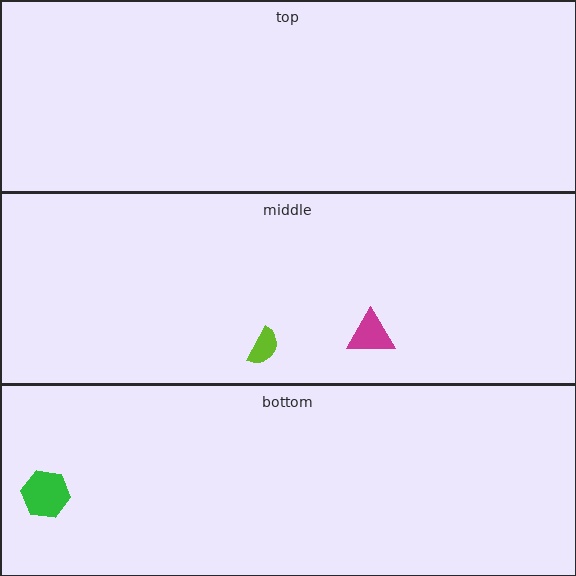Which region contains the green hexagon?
The bottom region.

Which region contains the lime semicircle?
The middle region.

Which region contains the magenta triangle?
The middle region.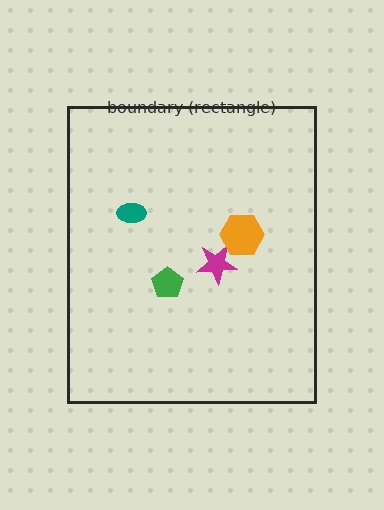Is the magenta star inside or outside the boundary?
Inside.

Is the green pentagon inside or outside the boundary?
Inside.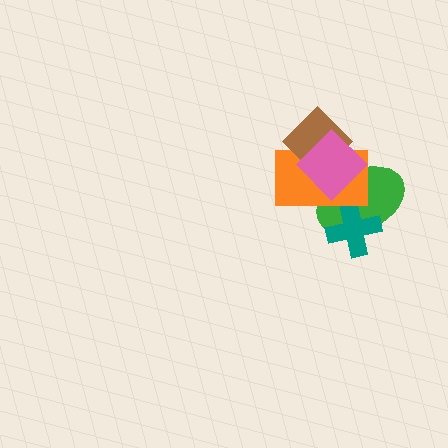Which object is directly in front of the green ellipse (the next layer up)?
The teal cross is directly in front of the green ellipse.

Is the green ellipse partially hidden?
Yes, it is partially covered by another shape.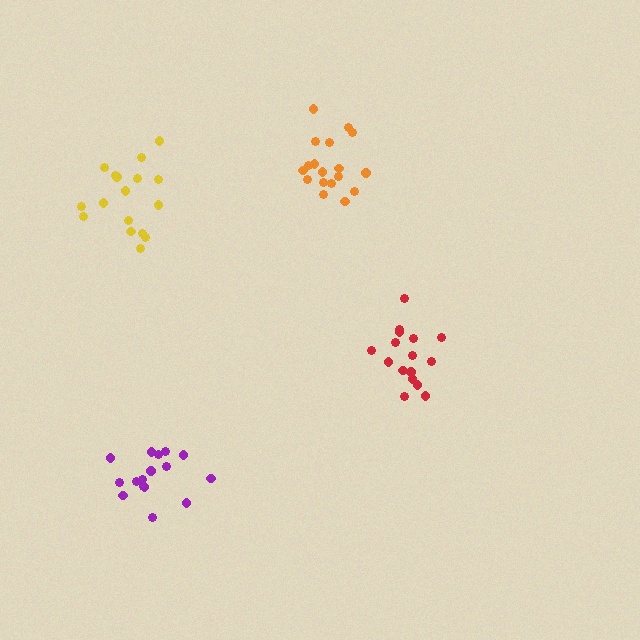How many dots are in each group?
Group 1: 18 dots, Group 2: 16 dots, Group 3: 16 dots, Group 4: 17 dots (67 total).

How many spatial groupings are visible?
There are 4 spatial groupings.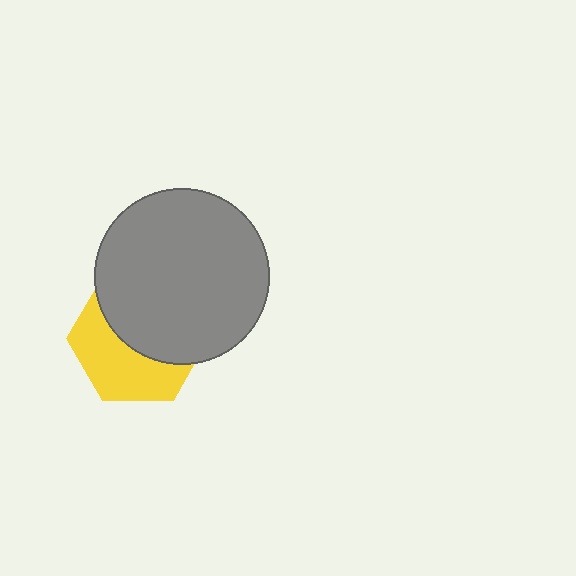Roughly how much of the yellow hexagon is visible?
About half of it is visible (roughly 47%).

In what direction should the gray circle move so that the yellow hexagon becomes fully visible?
The gray circle should move up. That is the shortest direction to clear the overlap and leave the yellow hexagon fully visible.